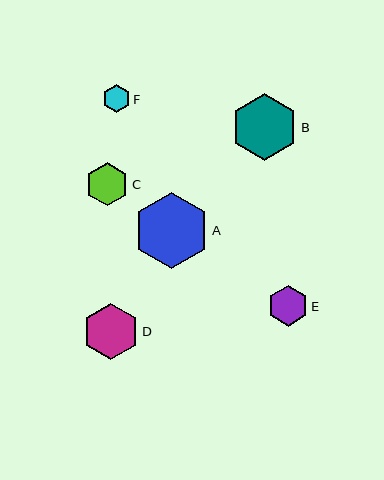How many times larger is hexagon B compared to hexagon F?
Hexagon B is approximately 2.4 times the size of hexagon F.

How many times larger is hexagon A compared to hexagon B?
Hexagon A is approximately 1.1 times the size of hexagon B.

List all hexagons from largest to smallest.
From largest to smallest: A, B, D, C, E, F.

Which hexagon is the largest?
Hexagon A is the largest with a size of approximately 76 pixels.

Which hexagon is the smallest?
Hexagon F is the smallest with a size of approximately 28 pixels.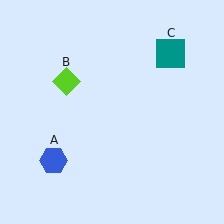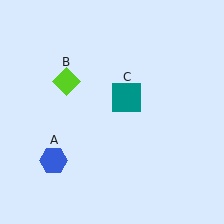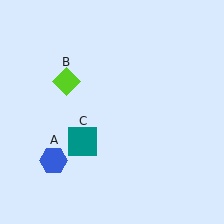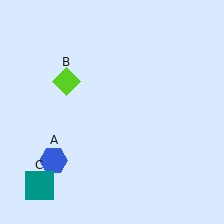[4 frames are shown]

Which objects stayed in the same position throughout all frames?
Blue hexagon (object A) and lime diamond (object B) remained stationary.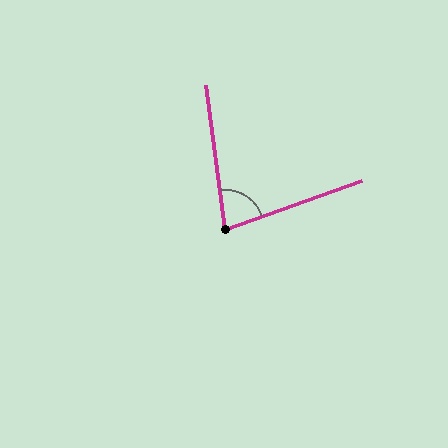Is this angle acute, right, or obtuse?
It is acute.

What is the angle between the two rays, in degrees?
Approximately 78 degrees.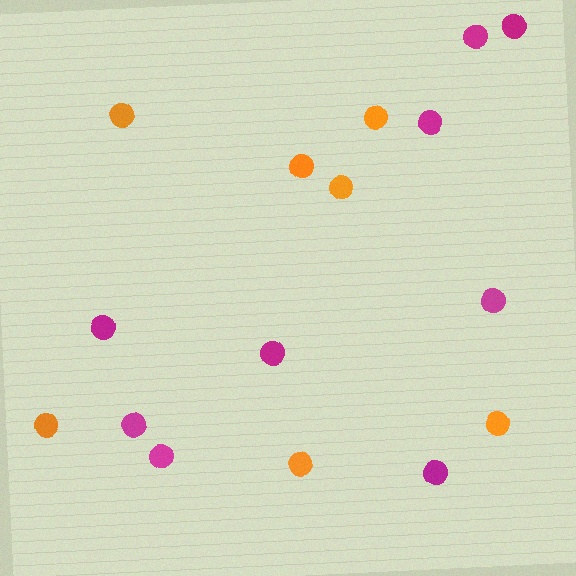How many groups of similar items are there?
There are 2 groups: one group of magenta circles (9) and one group of orange circles (7).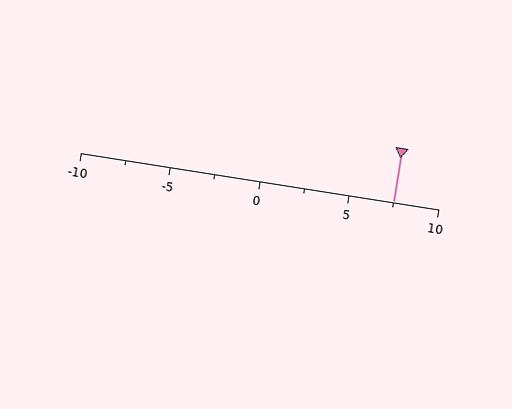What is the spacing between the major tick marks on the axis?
The major ticks are spaced 5 apart.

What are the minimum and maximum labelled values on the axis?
The axis runs from -10 to 10.